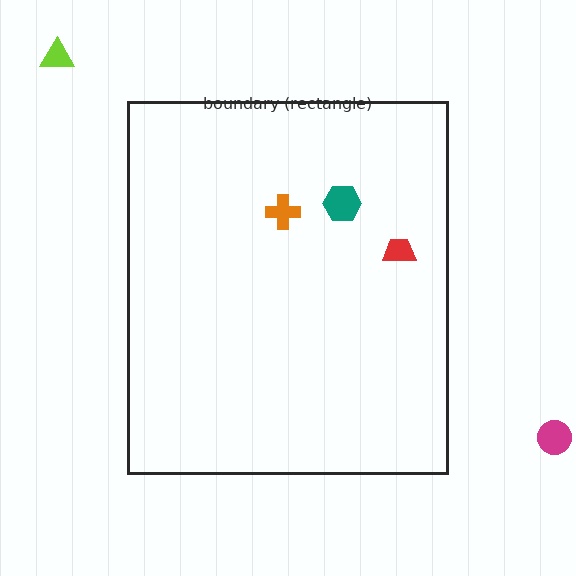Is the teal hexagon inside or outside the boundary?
Inside.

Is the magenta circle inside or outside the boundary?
Outside.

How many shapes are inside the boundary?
3 inside, 2 outside.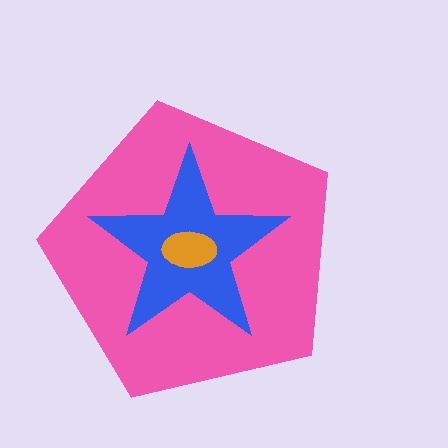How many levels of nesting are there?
3.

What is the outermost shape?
The pink pentagon.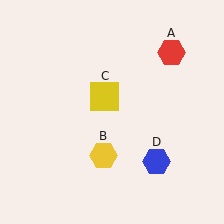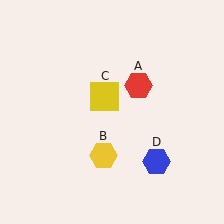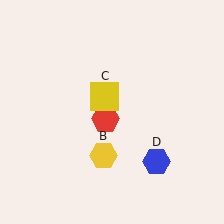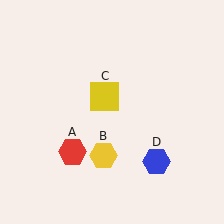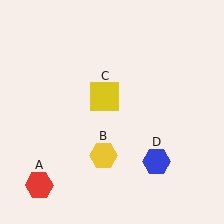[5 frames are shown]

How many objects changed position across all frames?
1 object changed position: red hexagon (object A).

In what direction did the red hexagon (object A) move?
The red hexagon (object A) moved down and to the left.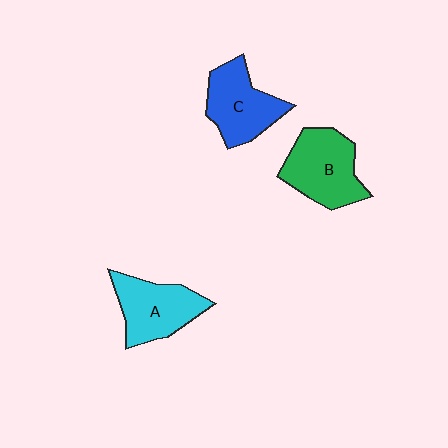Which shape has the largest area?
Shape B (green).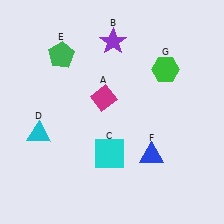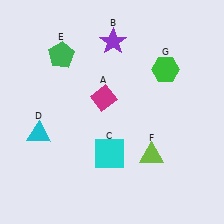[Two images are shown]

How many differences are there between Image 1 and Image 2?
There is 1 difference between the two images.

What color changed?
The triangle (F) changed from blue in Image 1 to lime in Image 2.